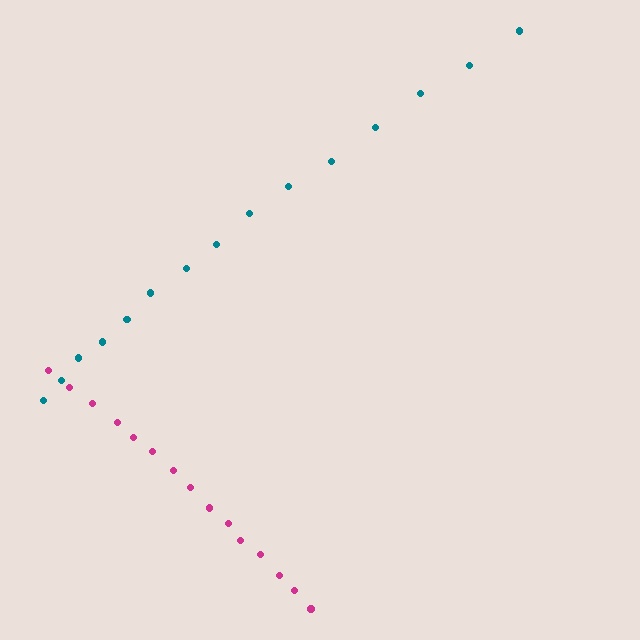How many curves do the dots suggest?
There are 2 distinct paths.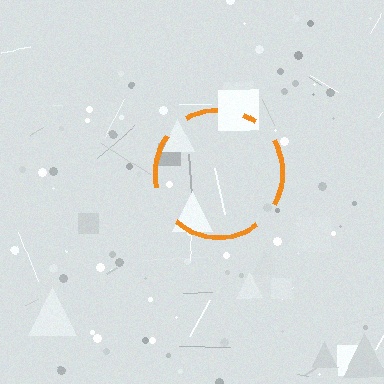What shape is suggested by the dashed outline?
The dashed outline suggests a circle.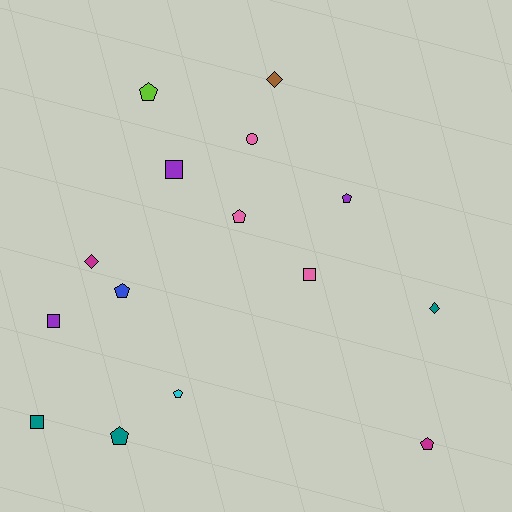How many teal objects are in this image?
There are 3 teal objects.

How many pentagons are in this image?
There are 7 pentagons.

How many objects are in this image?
There are 15 objects.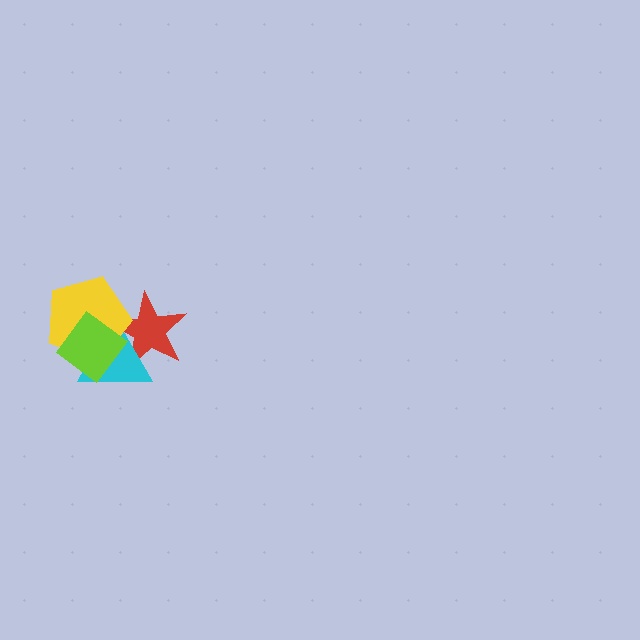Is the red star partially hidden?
Yes, it is partially covered by another shape.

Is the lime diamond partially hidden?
No, no other shape covers it.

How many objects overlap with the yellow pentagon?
3 objects overlap with the yellow pentagon.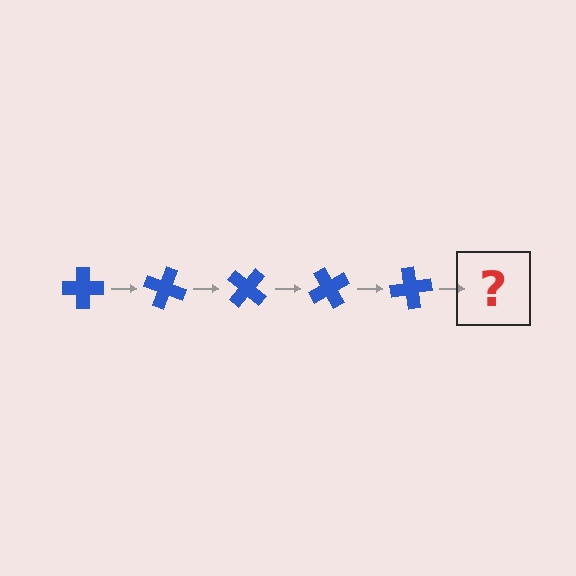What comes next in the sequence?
The next element should be a blue cross rotated 100 degrees.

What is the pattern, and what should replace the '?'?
The pattern is that the cross rotates 20 degrees each step. The '?' should be a blue cross rotated 100 degrees.